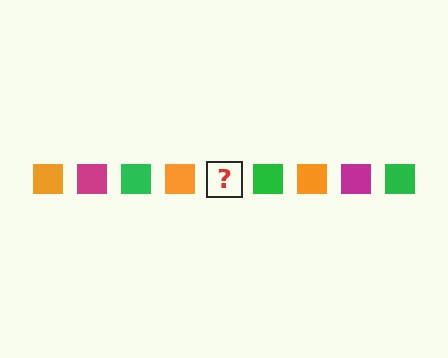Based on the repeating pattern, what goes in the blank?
The blank should be a magenta square.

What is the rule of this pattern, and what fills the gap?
The rule is that the pattern cycles through orange, magenta, green squares. The gap should be filled with a magenta square.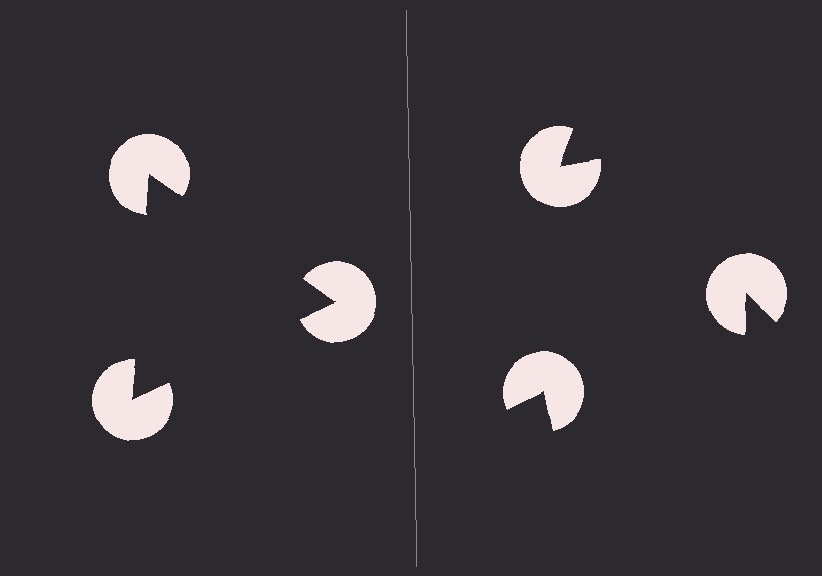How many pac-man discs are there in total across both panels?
6 — 3 on each side.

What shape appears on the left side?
An illusory triangle.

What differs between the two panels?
The pac-man discs are positioned identically on both sides; only the wedge orientations differ. On the left they align to a triangle; on the right they are misaligned.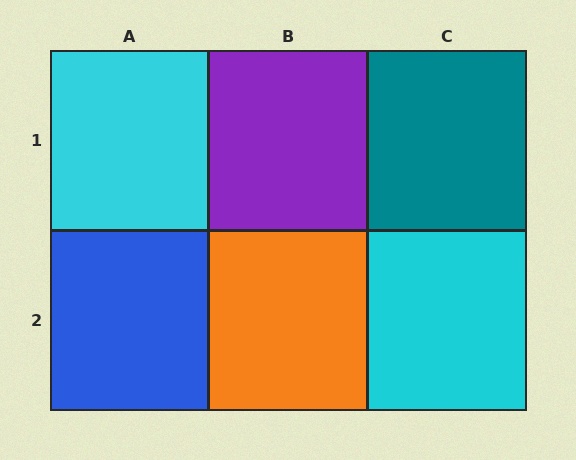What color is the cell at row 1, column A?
Cyan.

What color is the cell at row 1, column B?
Purple.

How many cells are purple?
1 cell is purple.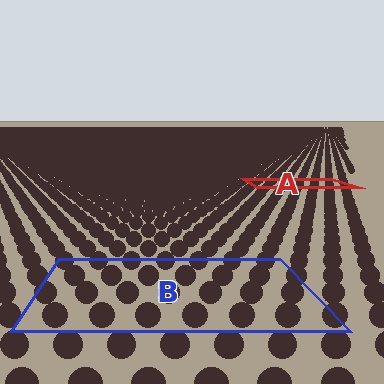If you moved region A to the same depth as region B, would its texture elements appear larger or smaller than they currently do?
They would appear larger. At a closer depth, the same texture elements are projected at a bigger on-screen size.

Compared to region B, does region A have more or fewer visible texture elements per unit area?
Region A has more texture elements per unit area — they are packed more densely because it is farther away.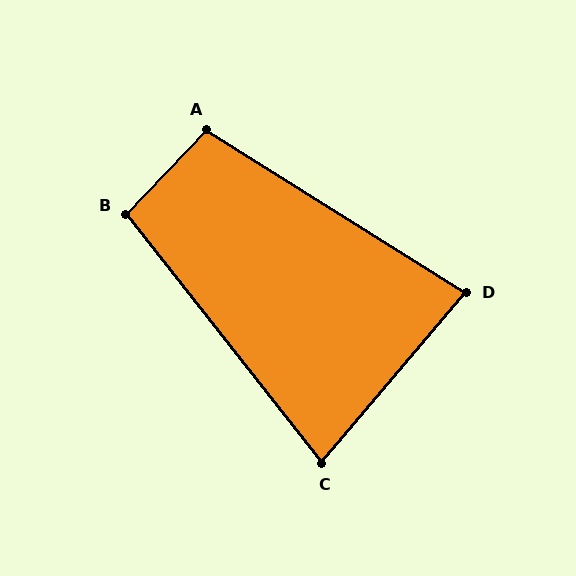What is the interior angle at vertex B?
Approximately 98 degrees (obtuse).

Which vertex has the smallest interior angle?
C, at approximately 79 degrees.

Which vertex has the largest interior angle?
A, at approximately 101 degrees.